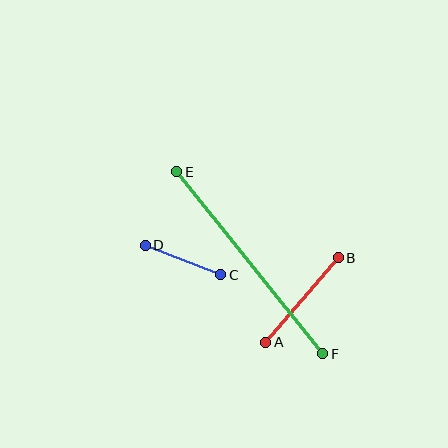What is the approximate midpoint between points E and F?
The midpoint is at approximately (250, 263) pixels.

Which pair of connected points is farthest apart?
Points E and F are farthest apart.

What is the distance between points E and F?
The distance is approximately 233 pixels.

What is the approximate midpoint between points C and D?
The midpoint is at approximately (183, 260) pixels.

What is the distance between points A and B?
The distance is approximately 111 pixels.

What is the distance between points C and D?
The distance is approximately 81 pixels.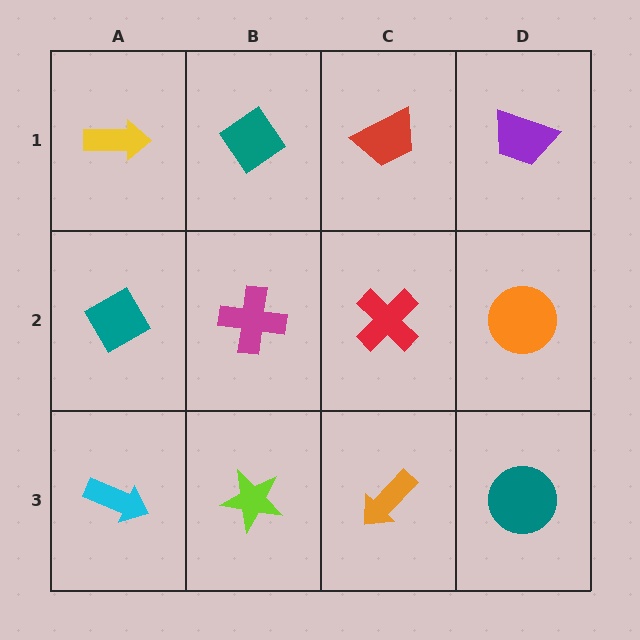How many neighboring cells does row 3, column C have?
3.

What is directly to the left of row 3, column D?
An orange arrow.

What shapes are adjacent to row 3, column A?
A teal diamond (row 2, column A), a lime star (row 3, column B).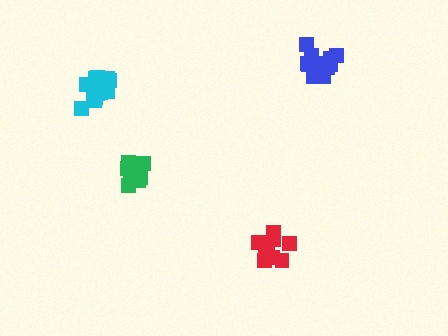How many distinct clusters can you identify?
There are 4 distinct clusters.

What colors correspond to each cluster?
The clusters are colored: blue, red, green, cyan.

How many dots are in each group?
Group 1: 14 dots, Group 2: 12 dots, Group 3: 11 dots, Group 4: 16 dots (53 total).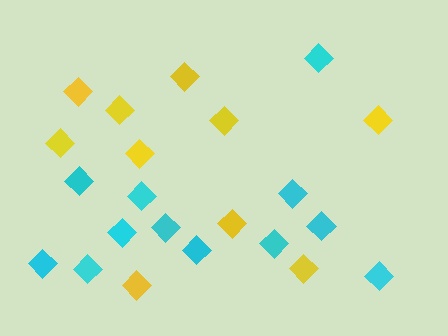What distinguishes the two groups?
There are 2 groups: one group of yellow diamonds (10) and one group of cyan diamonds (12).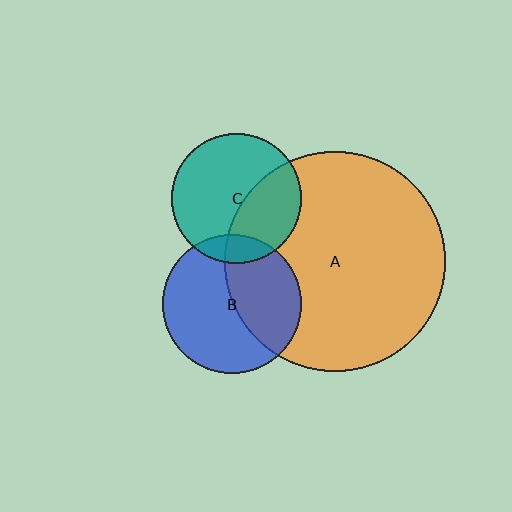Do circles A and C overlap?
Yes.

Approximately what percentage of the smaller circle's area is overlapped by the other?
Approximately 35%.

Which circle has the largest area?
Circle A (orange).